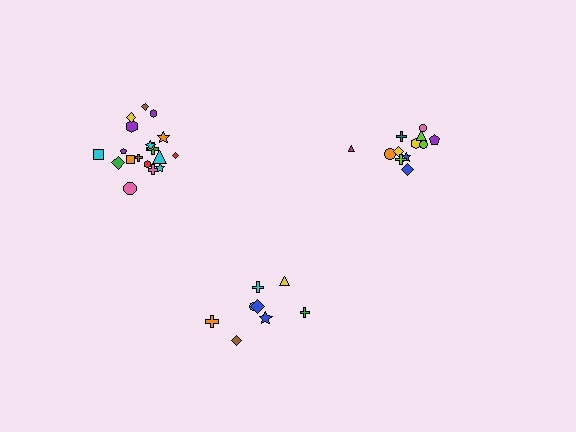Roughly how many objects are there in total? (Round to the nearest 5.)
Roughly 40 objects in total.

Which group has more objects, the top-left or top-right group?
The top-left group.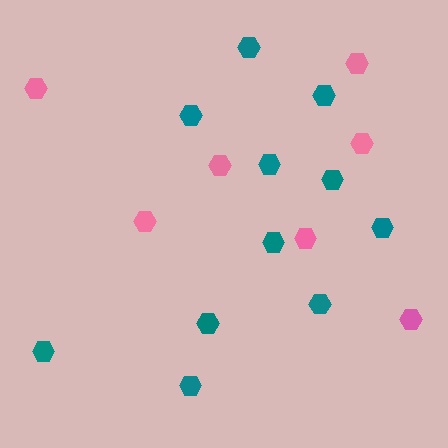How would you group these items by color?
There are 2 groups: one group of pink hexagons (7) and one group of teal hexagons (11).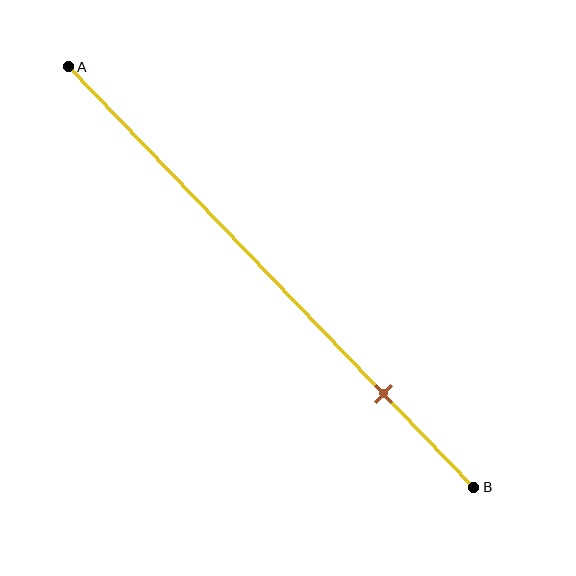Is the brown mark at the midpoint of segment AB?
No, the mark is at about 80% from A, not at the 50% midpoint.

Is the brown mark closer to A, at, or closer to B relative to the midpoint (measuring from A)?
The brown mark is closer to point B than the midpoint of segment AB.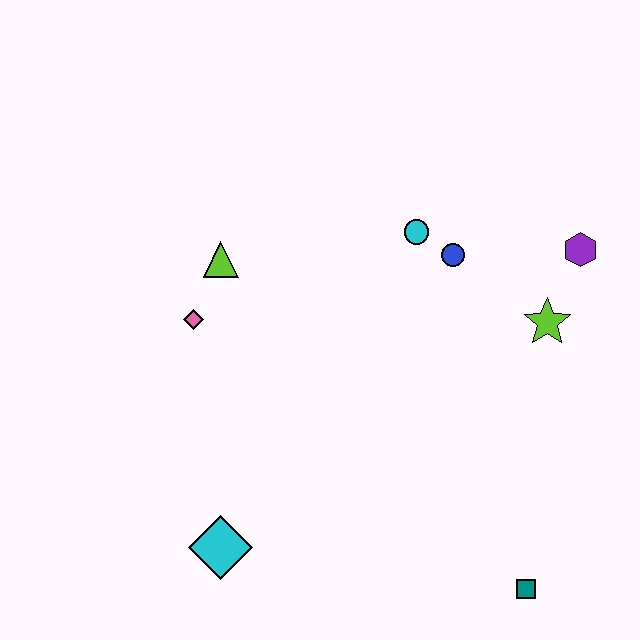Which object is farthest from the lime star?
The cyan diamond is farthest from the lime star.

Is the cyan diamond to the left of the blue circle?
Yes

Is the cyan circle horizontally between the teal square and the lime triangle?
Yes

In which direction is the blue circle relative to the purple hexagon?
The blue circle is to the left of the purple hexagon.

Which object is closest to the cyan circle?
The blue circle is closest to the cyan circle.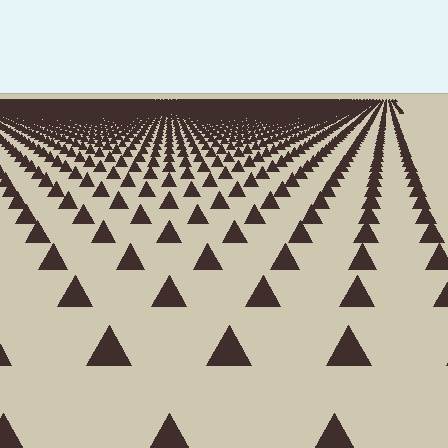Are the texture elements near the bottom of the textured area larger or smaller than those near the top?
Larger. Near the bottom, elements are closer to the viewer and appear at a bigger on-screen size.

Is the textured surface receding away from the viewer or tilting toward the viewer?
The surface is receding away from the viewer. Texture elements get smaller and denser toward the top.